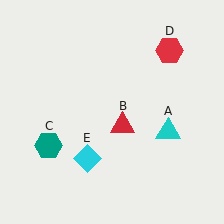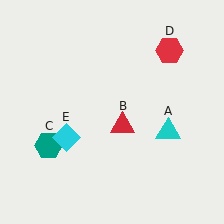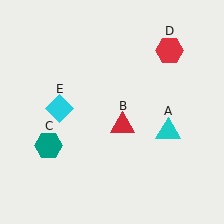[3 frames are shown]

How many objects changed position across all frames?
1 object changed position: cyan diamond (object E).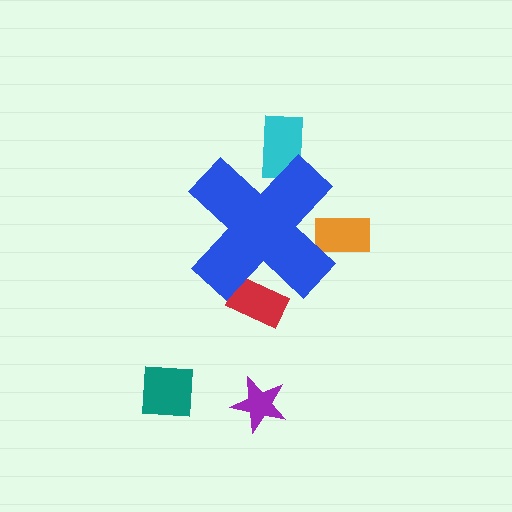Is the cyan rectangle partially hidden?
Yes, the cyan rectangle is partially hidden behind the blue cross.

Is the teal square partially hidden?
No, the teal square is fully visible.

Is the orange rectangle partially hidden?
Yes, the orange rectangle is partially hidden behind the blue cross.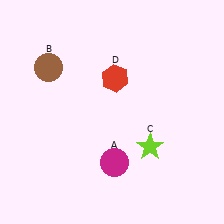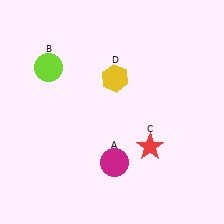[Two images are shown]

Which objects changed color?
B changed from brown to lime. C changed from lime to red. D changed from red to yellow.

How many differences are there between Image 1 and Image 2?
There are 3 differences between the two images.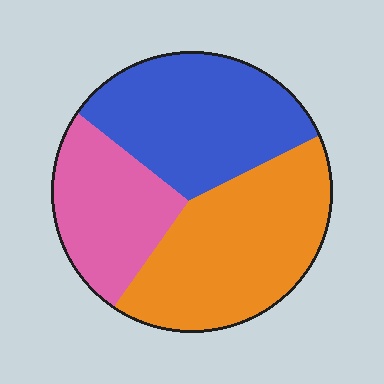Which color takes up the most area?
Orange, at roughly 40%.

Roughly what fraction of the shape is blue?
Blue covers roughly 35% of the shape.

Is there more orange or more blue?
Orange.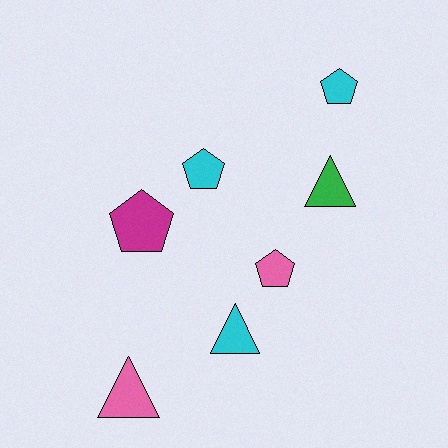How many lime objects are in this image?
There are no lime objects.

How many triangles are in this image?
There are 3 triangles.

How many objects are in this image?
There are 7 objects.